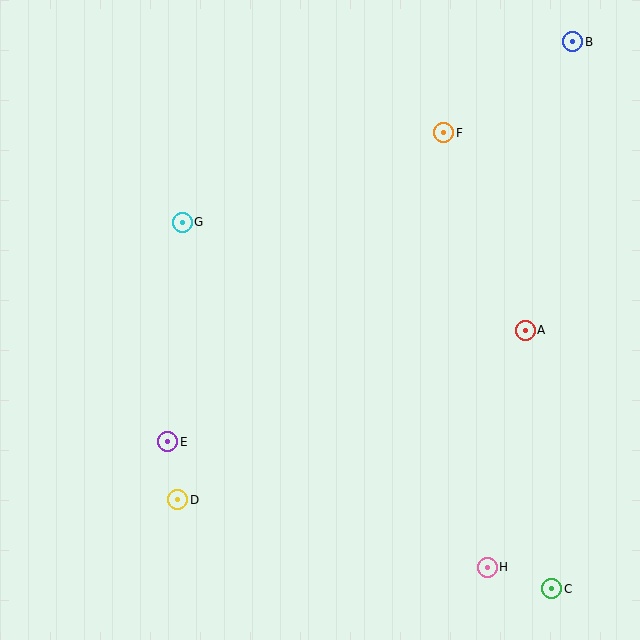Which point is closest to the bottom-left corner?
Point D is closest to the bottom-left corner.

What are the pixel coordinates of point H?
Point H is at (487, 567).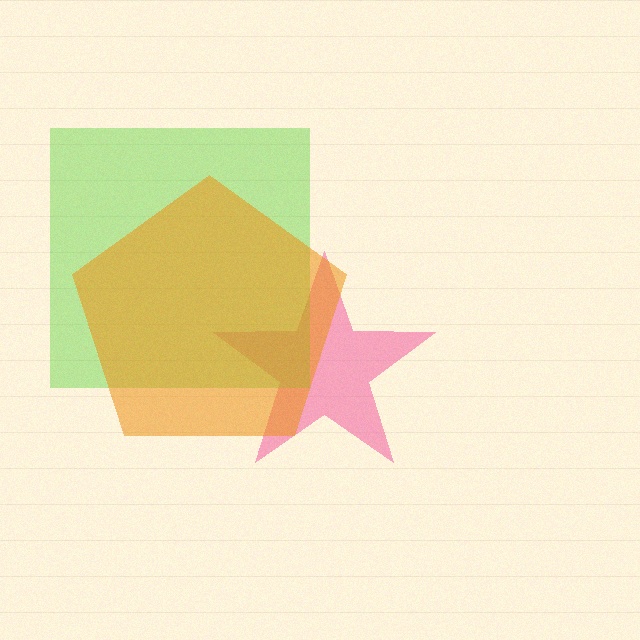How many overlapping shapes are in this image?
There are 3 overlapping shapes in the image.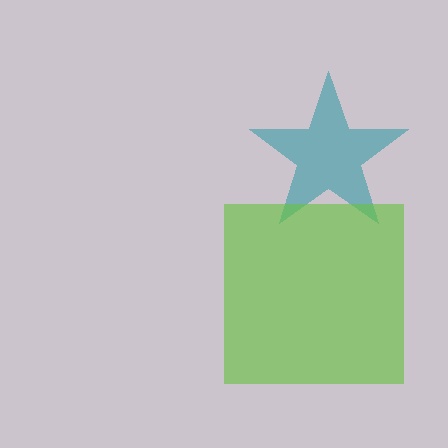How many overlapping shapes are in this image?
There are 2 overlapping shapes in the image.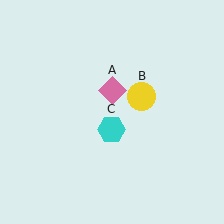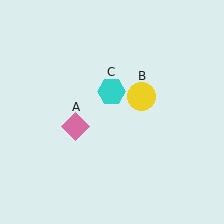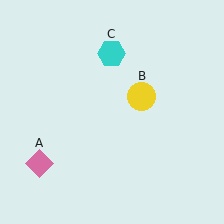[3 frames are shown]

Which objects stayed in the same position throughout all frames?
Yellow circle (object B) remained stationary.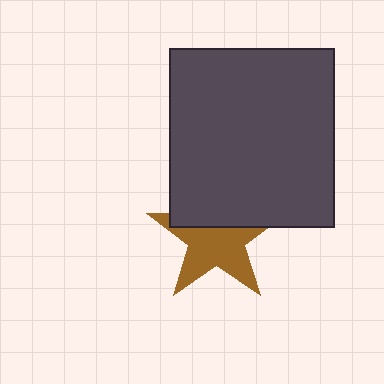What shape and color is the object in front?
The object in front is a dark gray rectangle.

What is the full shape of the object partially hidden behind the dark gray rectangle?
The partially hidden object is a brown star.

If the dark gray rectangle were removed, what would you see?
You would see the complete brown star.